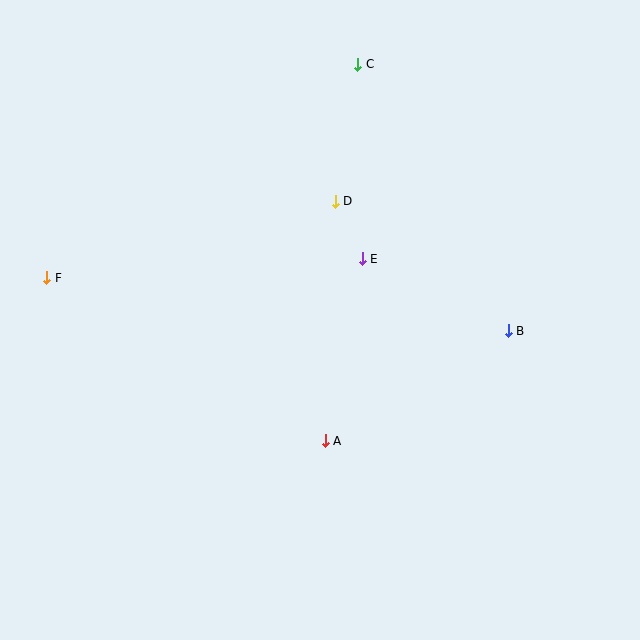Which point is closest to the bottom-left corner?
Point F is closest to the bottom-left corner.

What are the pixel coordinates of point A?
Point A is at (325, 441).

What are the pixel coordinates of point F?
Point F is at (47, 278).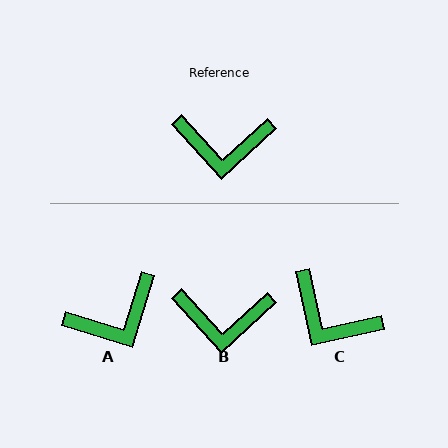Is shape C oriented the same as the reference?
No, it is off by about 30 degrees.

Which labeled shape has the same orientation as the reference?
B.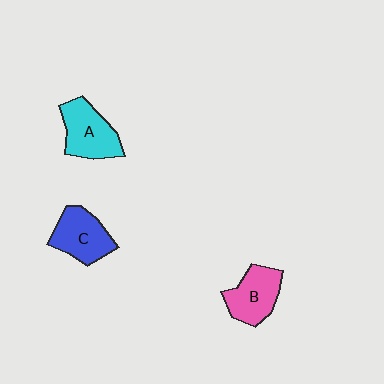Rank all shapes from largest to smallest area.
From largest to smallest: A (cyan), C (blue), B (pink).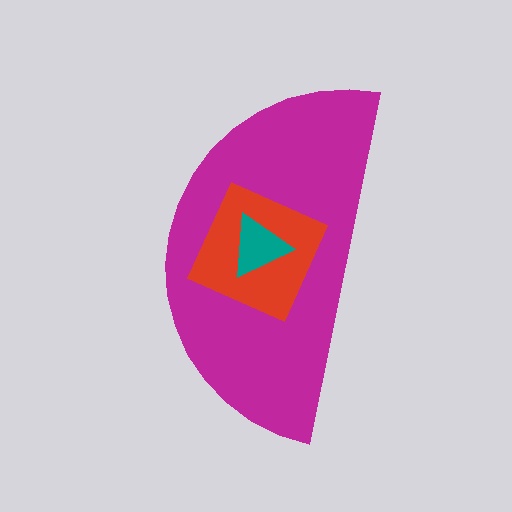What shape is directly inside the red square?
The teal triangle.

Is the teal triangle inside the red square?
Yes.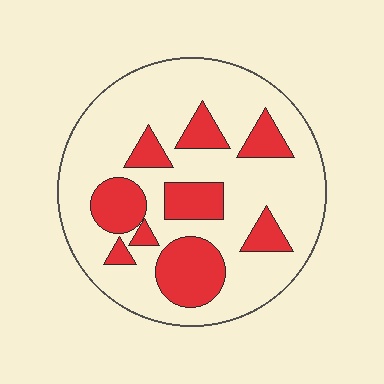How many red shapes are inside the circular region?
9.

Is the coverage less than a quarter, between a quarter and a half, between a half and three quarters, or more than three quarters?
Between a quarter and a half.